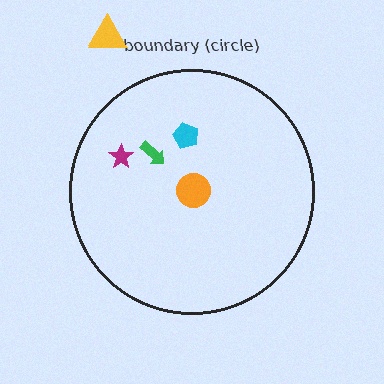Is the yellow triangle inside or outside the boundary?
Outside.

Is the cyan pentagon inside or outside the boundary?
Inside.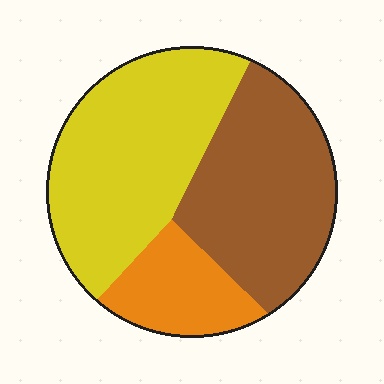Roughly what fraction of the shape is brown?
Brown takes up between a quarter and a half of the shape.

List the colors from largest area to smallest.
From largest to smallest: yellow, brown, orange.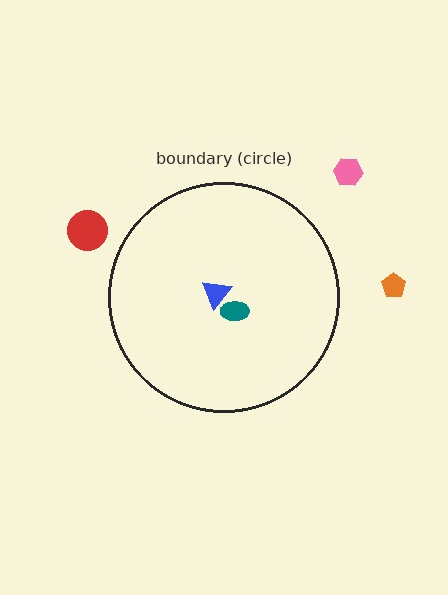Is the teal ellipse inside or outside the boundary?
Inside.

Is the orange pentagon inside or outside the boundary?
Outside.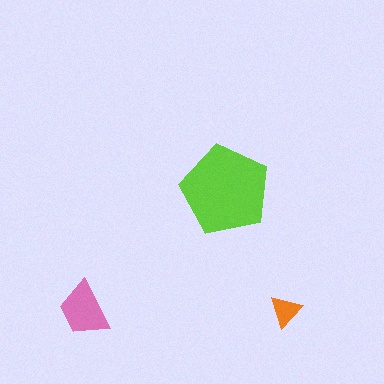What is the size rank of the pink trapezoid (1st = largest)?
2nd.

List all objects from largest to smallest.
The lime pentagon, the pink trapezoid, the orange triangle.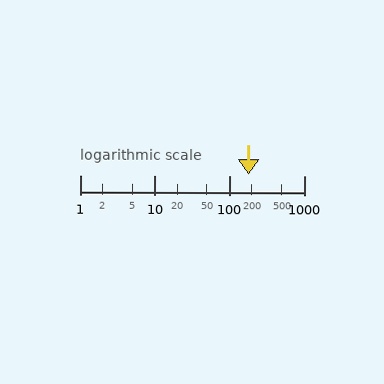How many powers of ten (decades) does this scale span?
The scale spans 3 decades, from 1 to 1000.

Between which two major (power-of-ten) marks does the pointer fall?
The pointer is between 100 and 1000.